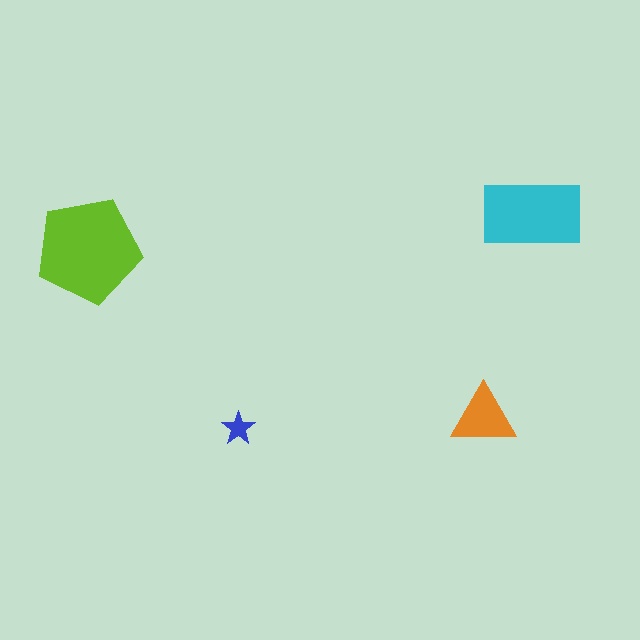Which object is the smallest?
The blue star.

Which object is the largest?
The lime pentagon.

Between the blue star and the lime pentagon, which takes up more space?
The lime pentagon.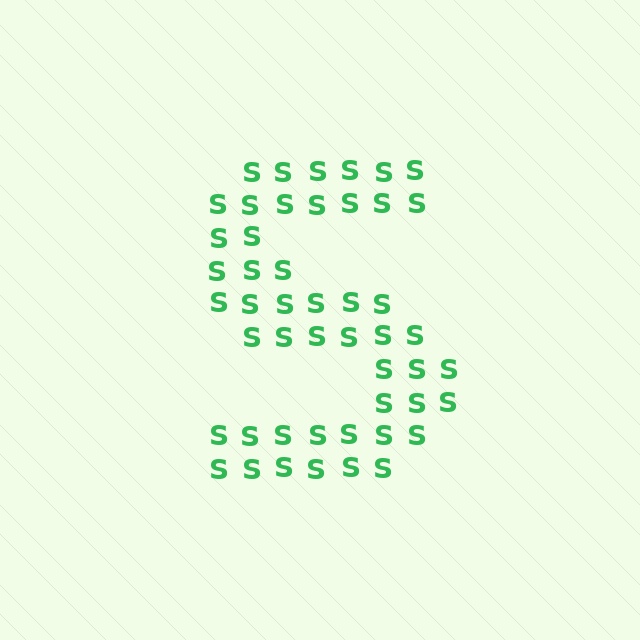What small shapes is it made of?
It is made of small letter S's.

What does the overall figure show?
The overall figure shows the letter S.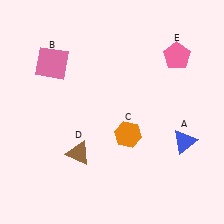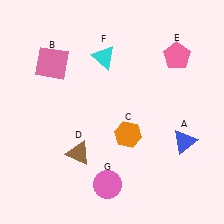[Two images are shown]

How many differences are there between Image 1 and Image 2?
There are 2 differences between the two images.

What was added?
A cyan triangle (F), a pink circle (G) were added in Image 2.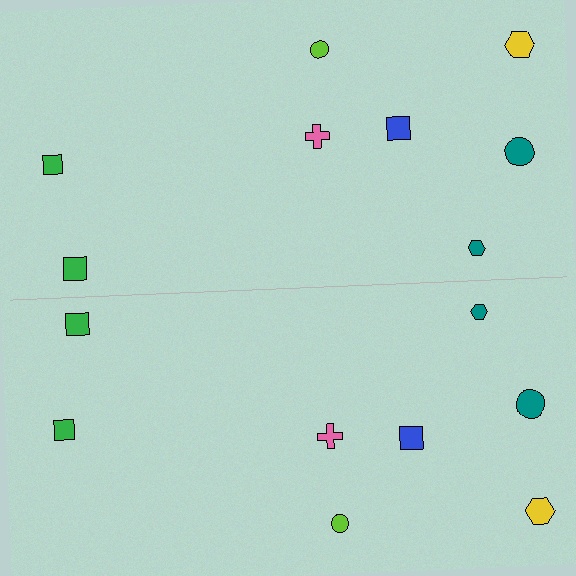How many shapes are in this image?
There are 16 shapes in this image.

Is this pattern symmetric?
Yes, this pattern has bilateral (reflection) symmetry.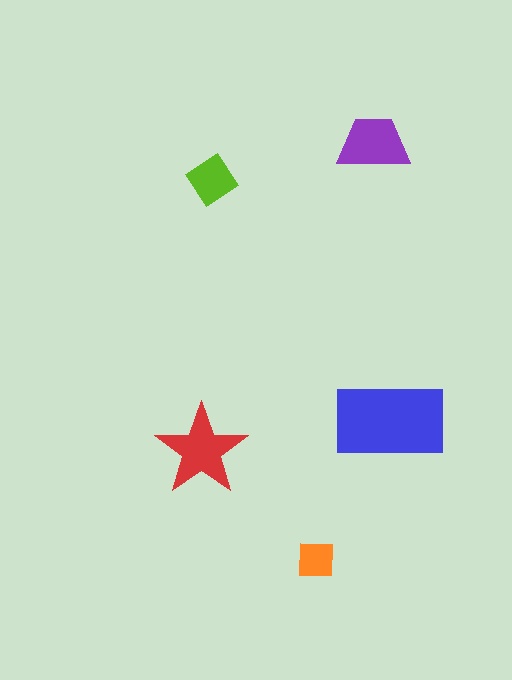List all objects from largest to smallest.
The blue rectangle, the red star, the purple trapezoid, the lime diamond, the orange square.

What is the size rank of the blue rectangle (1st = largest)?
1st.